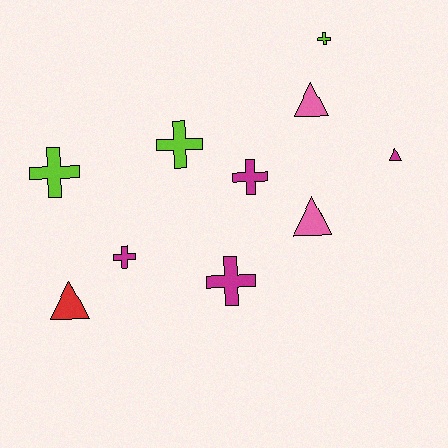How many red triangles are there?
There is 1 red triangle.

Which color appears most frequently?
Magenta, with 4 objects.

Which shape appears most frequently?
Cross, with 6 objects.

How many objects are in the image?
There are 10 objects.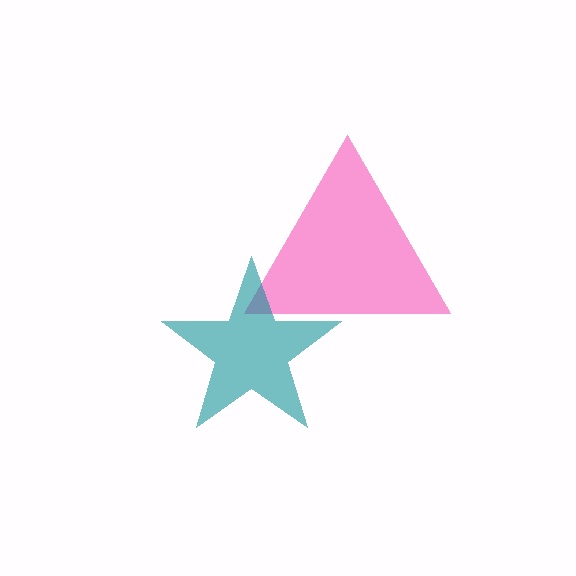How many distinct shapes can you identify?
There are 2 distinct shapes: a pink triangle, a teal star.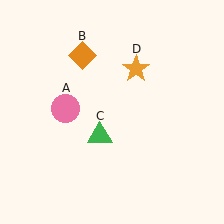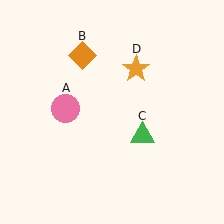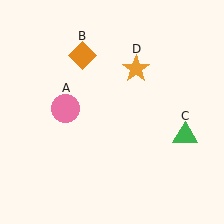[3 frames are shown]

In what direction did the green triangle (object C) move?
The green triangle (object C) moved right.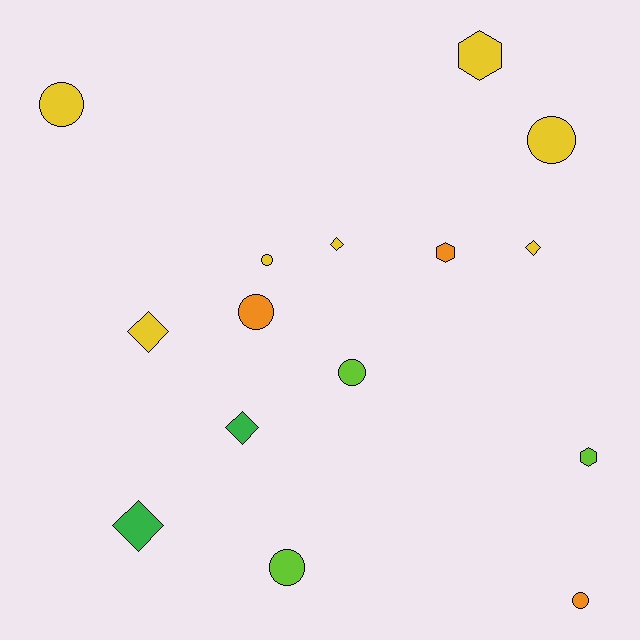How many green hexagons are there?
There are no green hexagons.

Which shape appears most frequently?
Circle, with 7 objects.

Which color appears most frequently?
Yellow, with 7 objects.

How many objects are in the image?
There are 15 objects.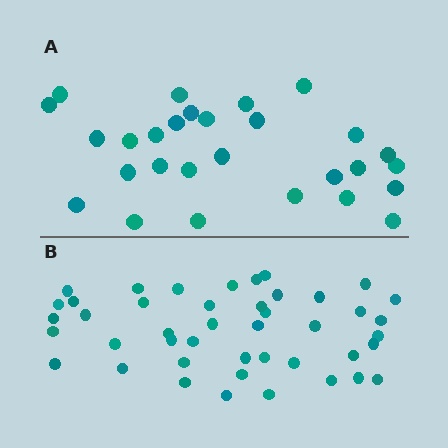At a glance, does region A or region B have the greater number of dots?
Region B (the bottom region) has more dots.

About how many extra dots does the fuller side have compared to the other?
Region B has approximately 15 more dots than region A.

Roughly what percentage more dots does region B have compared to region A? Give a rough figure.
About 55% more.